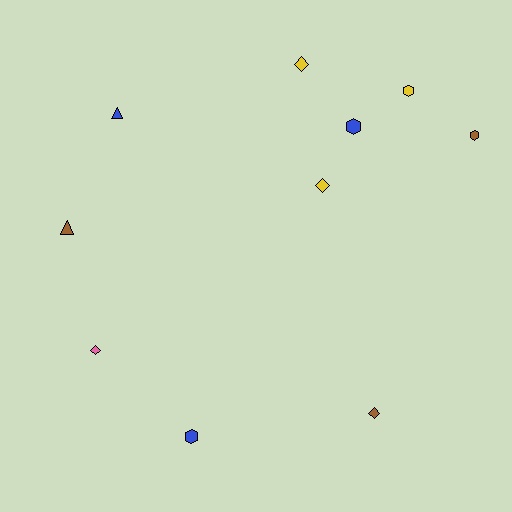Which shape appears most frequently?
Hexagon, with 4 objects.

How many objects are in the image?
There are 10 objects.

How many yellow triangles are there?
There are no yellow triangles.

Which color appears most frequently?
Yellow, with 3 objects.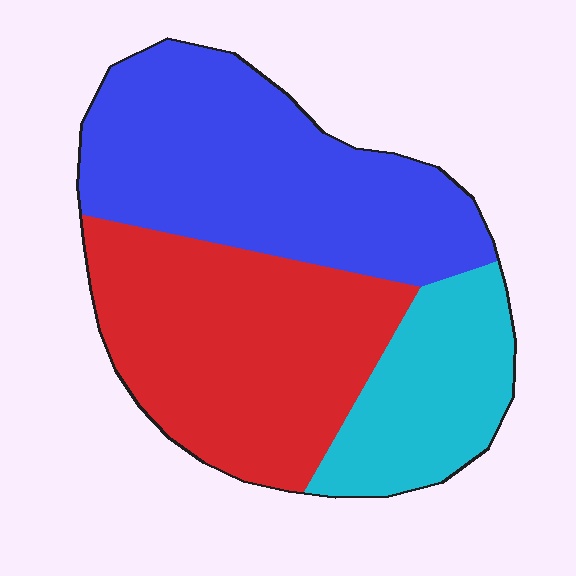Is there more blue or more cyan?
Blue.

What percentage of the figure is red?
Red covers 39% of the figure.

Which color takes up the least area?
Cyan, at roughly 20%.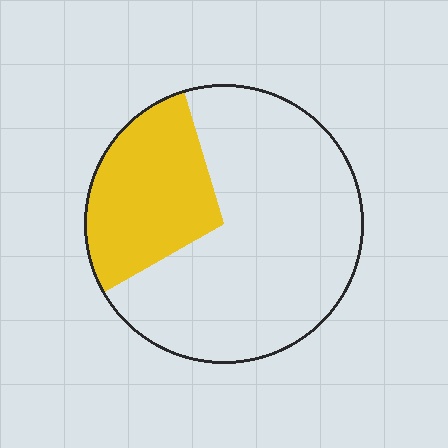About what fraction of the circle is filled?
About one quarter (1/4).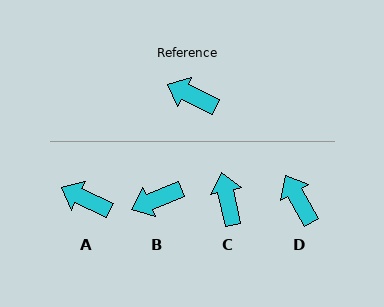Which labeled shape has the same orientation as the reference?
A.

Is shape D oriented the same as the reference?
No, it is off by about 35 degrees.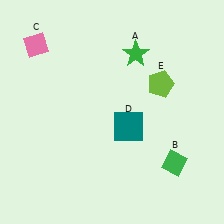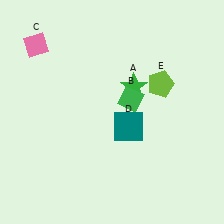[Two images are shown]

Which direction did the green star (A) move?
The green star (A) moved down.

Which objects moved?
The objects that moved are: the green star (A), the green diamond (B).